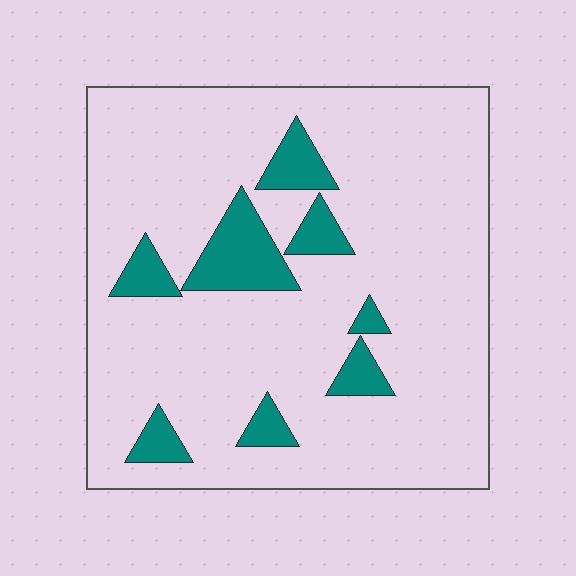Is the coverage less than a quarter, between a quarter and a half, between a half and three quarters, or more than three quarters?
Less than a quarter.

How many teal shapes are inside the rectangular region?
8.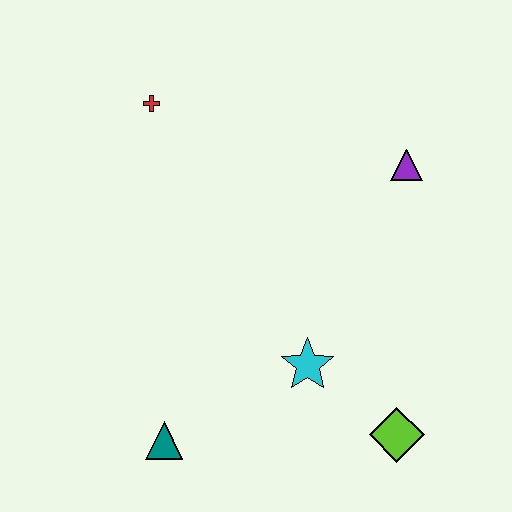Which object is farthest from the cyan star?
The red cross is farthest from the cyan star.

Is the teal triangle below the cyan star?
Yes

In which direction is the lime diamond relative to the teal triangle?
The lime diamond is to the right of the teal triangle.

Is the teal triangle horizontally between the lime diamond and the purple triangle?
No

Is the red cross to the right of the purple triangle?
No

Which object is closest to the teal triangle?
The cyan star is closest to the teal triangle.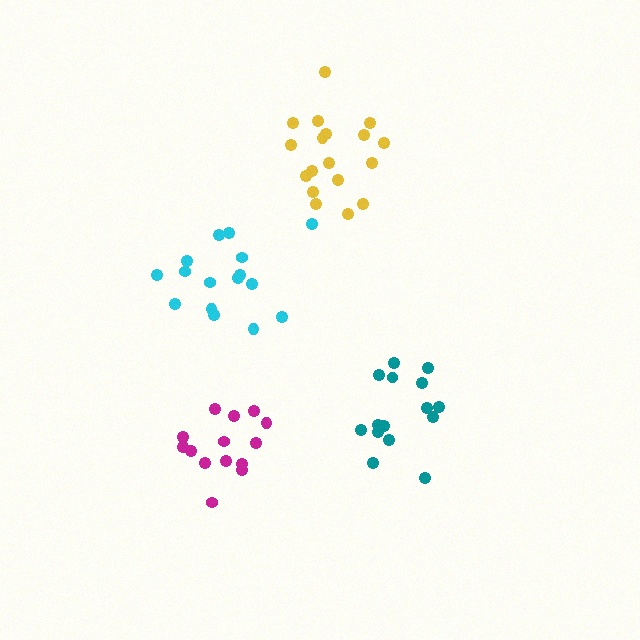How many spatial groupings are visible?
There are 4 spatial groupings.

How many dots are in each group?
Group 1: 15 dots, Group 2: 14 dots, Group 3: 16 dots, Group 4: 18 dots (63 total).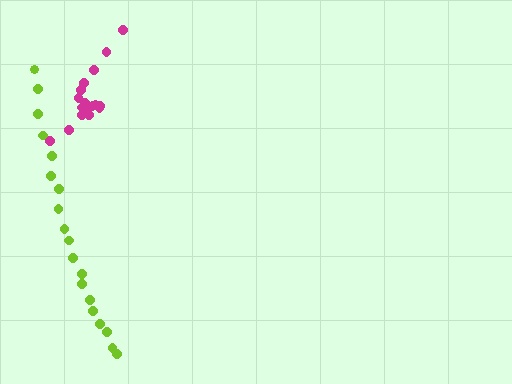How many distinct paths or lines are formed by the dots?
There are 2 distinct paths.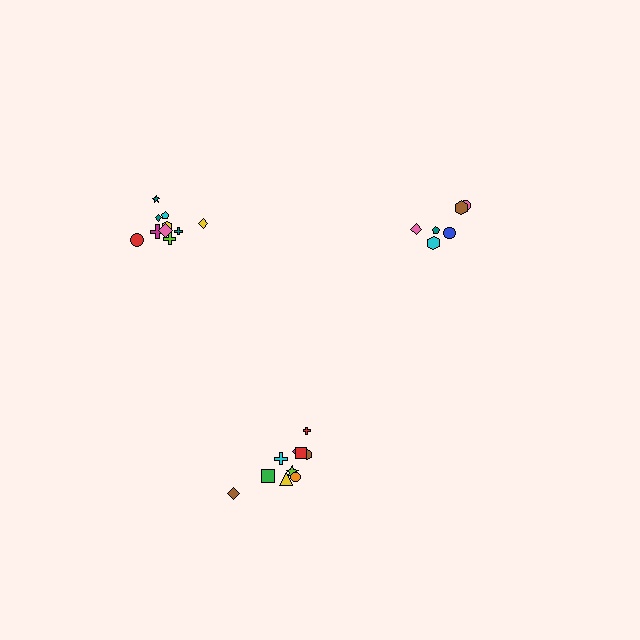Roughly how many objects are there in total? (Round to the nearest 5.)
Roughly 25 objects in total.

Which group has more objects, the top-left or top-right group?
The top-left group.